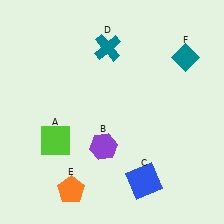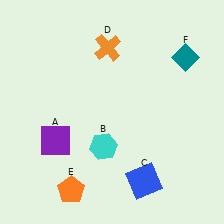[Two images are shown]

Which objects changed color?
A changed from lime to purple. B changed from purple to cyan. D changed from teal to orange.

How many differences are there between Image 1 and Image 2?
There are 3 differences between the two images.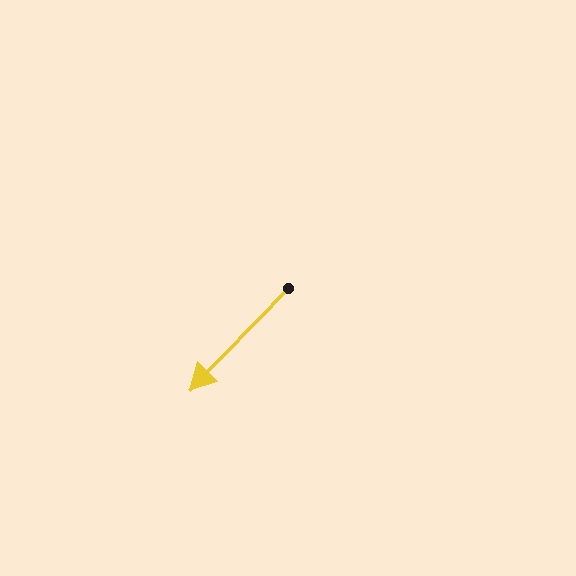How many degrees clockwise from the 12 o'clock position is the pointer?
Approximately 224 degrees.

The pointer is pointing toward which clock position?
Roughly 7 o'clock.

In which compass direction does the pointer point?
Southwest.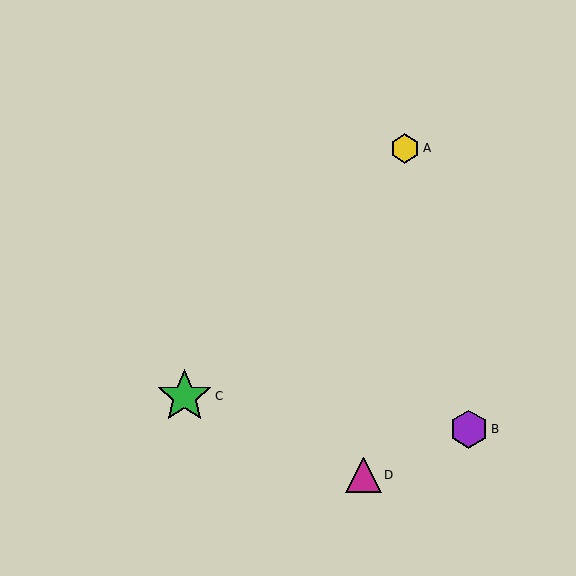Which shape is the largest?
The green star (labeled C) is the largest.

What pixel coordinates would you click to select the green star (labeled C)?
Click at (184, 396) to select the green star C.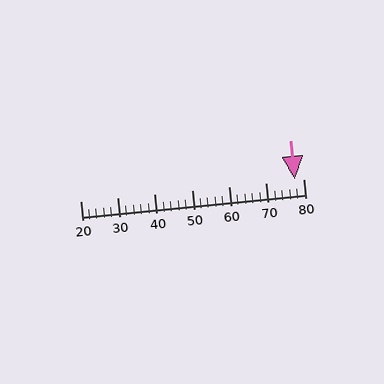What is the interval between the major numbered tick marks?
The major tick marks are spaced 10 units apart.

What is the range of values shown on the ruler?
The ruler shows values from 20 to 80.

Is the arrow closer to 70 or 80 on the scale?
The arrow is closer to 80.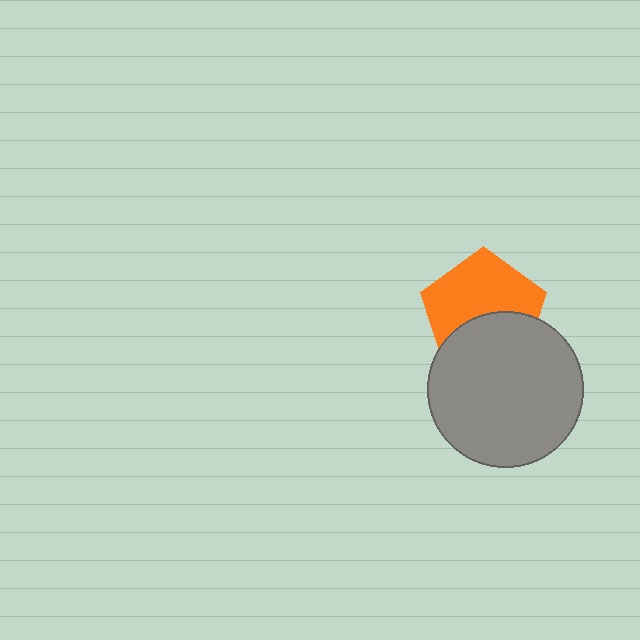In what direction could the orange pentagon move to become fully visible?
The orange pentagon could move up. That would shift it out from behind the gray circle entirely.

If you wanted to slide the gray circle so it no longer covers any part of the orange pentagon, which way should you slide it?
Slide it down — that is the most direct way to separate the two shapes.